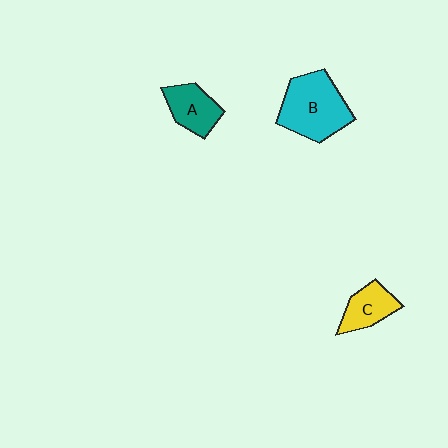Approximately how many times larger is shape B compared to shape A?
Approximately 1.8 times.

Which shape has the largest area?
Shape B (cyan).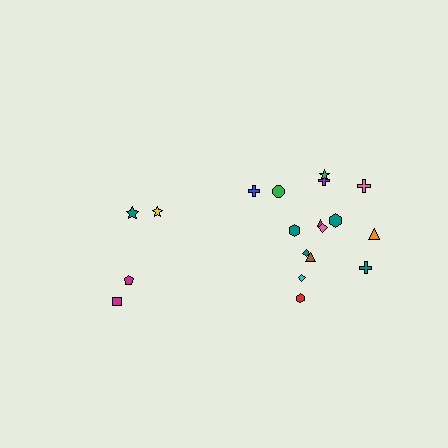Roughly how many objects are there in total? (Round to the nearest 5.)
Roughly 20 objects in total.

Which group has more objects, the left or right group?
The right group.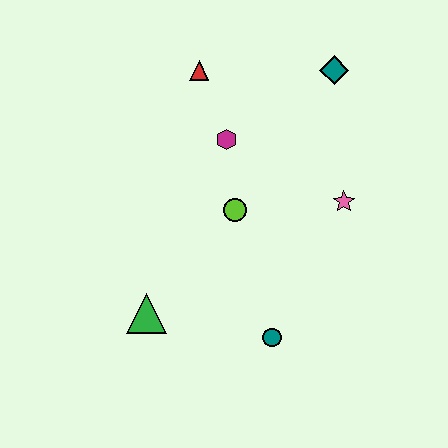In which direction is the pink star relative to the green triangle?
The pink star is to the right of the green triangle.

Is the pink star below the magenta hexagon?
Yes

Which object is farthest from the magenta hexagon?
The teal circle is farthest from the magenta hexagon.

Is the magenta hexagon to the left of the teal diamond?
Yes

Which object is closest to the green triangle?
The teal circle is closest to the green triangle.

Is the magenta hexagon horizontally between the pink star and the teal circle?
No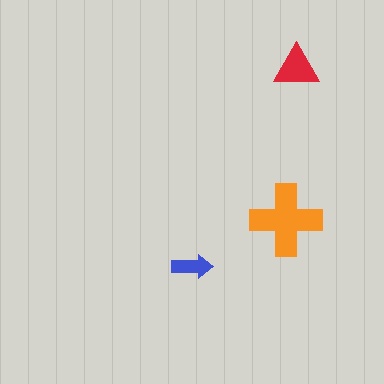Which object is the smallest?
The blue arrow.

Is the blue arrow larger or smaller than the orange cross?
Smaller.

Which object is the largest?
The orange cross.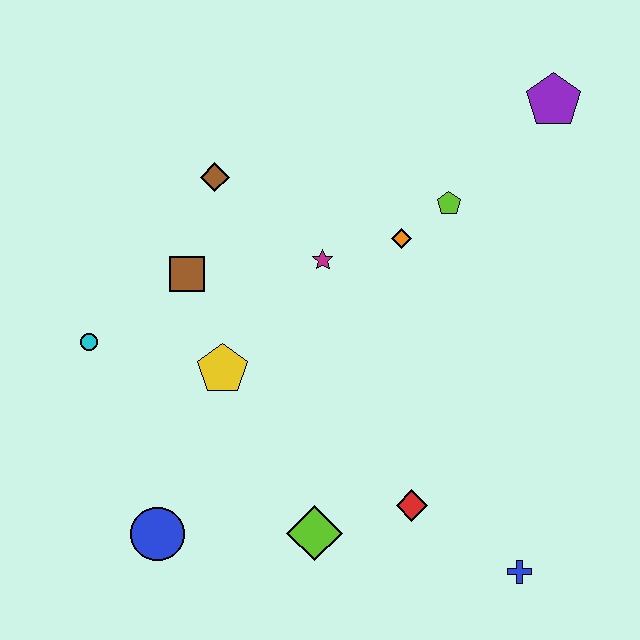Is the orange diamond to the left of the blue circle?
No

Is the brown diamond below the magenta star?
No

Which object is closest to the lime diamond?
The red diamond is closest to the lime diamond.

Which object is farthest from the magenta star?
The blue cross is farthest from the magenta star.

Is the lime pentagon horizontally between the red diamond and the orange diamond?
No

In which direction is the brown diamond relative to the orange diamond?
The brown diamond is to the left of the orange diamond.